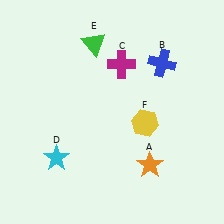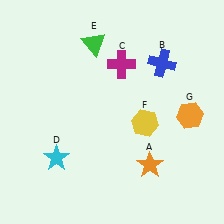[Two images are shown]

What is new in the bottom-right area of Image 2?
An orange hexagon (G) was added in the bottom-right area of Image 2.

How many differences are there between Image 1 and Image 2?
There is 1 difference between the two images.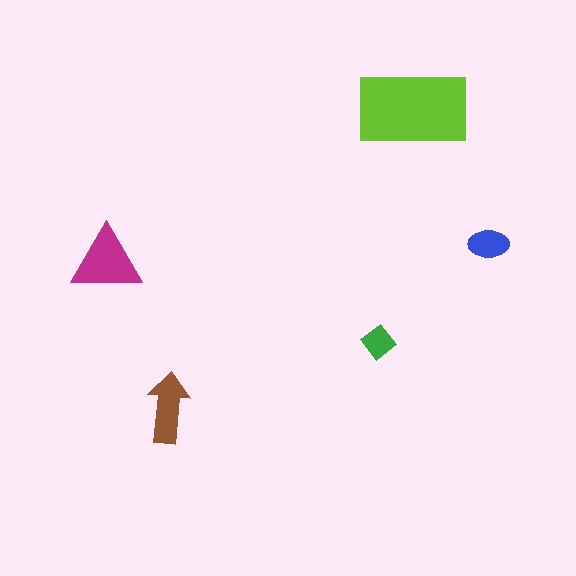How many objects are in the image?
There are 5 objects in the image.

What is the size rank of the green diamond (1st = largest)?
5th.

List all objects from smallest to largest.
The green diamond, the blue ellipse, the brown arrow, the magenta triangle, the lime rectangle.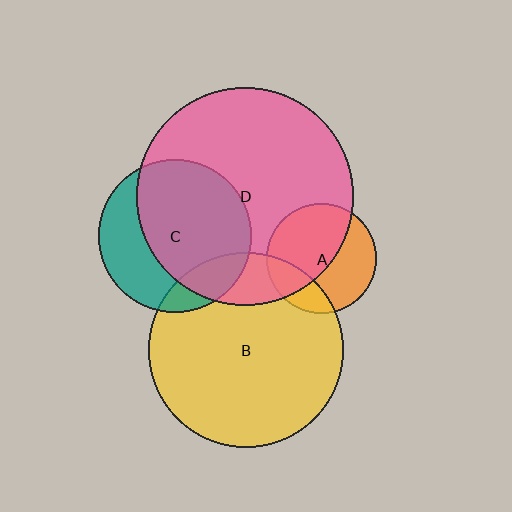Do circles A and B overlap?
Yes.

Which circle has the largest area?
Circle D (pink).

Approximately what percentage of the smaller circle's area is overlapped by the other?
Approximately 20%.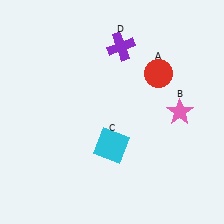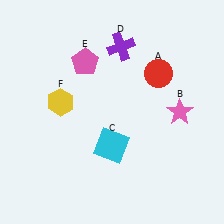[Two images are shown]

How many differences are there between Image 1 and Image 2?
There are 2 differences between the two images.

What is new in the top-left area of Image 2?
A pink pentagon (E) was added in the top-left area of Image 2.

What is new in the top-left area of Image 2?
A yellow hexagon (F) was added in the top-left area of Image 2.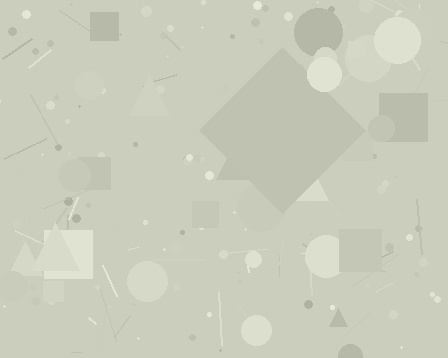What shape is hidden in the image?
A diamond is hidden in the image.